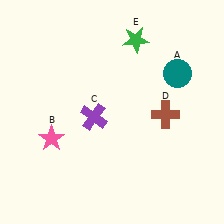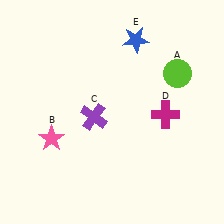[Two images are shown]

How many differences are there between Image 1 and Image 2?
There are 3 differences between the two images.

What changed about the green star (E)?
In Image 1, E is green. In Image 2, it changed to blue.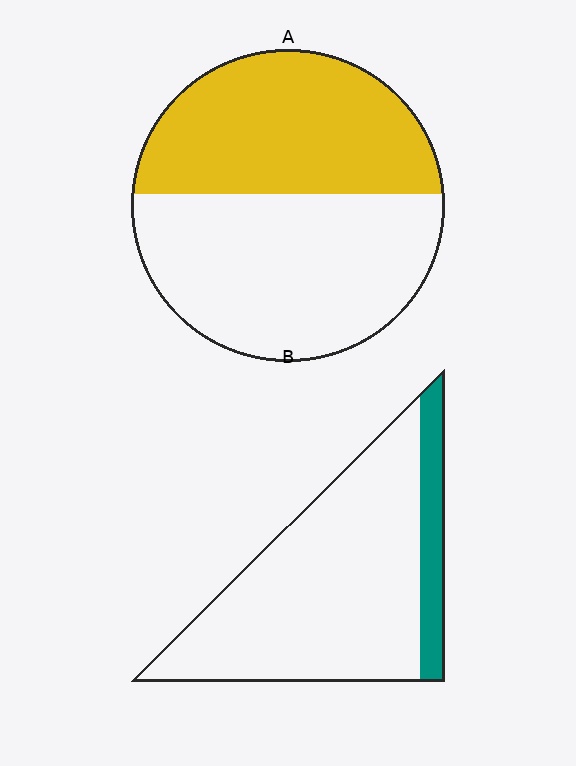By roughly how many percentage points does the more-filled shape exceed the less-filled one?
By roughly 30 percentage points (A over B).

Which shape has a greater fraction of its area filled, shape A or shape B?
Shape A.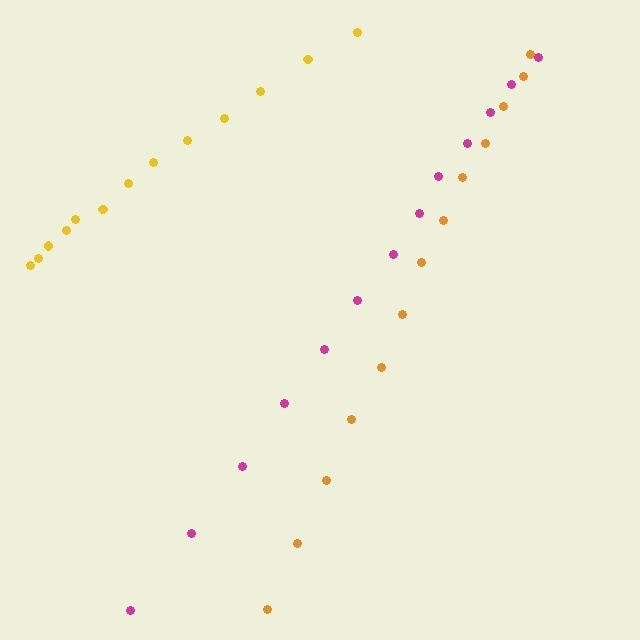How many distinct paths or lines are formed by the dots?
There are 3 distinct paths.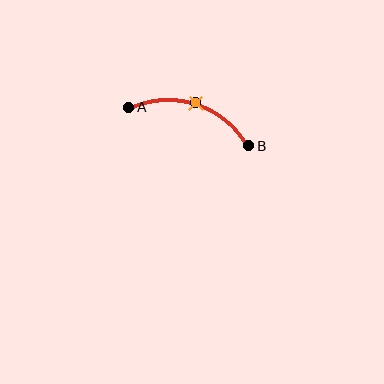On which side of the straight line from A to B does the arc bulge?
The arc bulges above the straight line connecting A and B.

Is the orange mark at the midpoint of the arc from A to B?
Yes. The orange mark lies on the arc at equal arc-length from both A and B — it is the arc midpoint.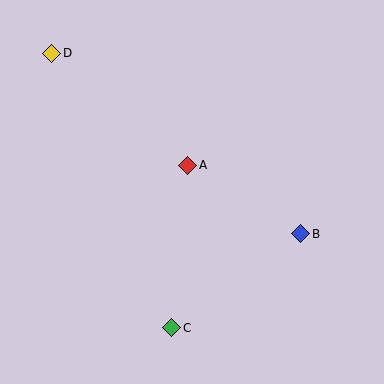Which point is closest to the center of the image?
Point A at (188, 165) is closest to the center.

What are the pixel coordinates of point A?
Point A is at (188, 165).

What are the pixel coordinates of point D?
Point D is at (52, 53).